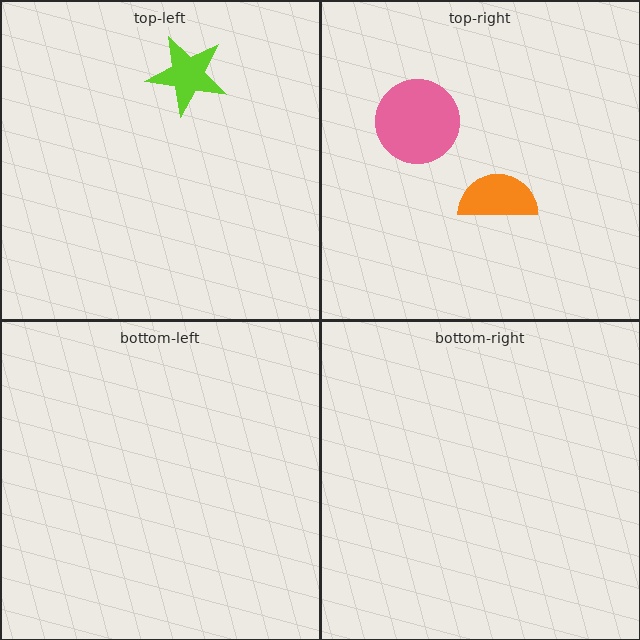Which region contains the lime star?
The top-left region.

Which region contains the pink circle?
The top-right region.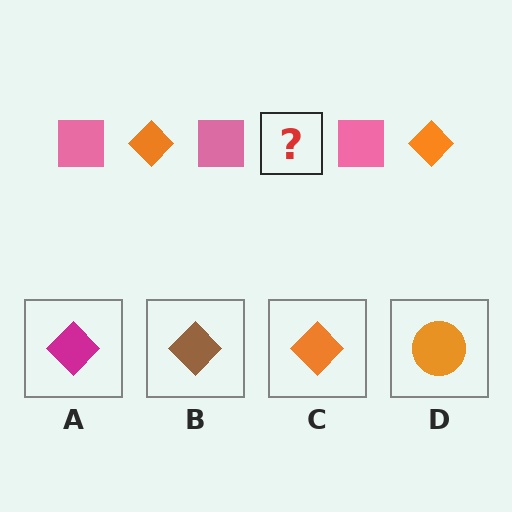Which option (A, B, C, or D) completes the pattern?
C.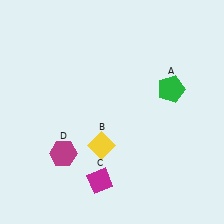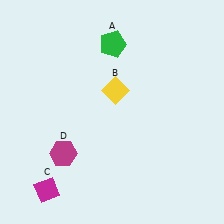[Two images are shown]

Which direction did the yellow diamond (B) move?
The yellow diamond (B) moved up.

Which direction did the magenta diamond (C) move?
The magenta diamond (C) moved left.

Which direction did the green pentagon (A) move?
The green pentagon (A) moved left.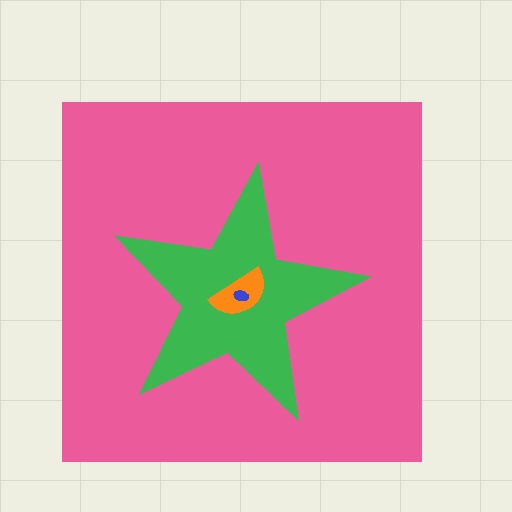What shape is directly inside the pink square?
The green star.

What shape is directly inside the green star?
The orange semicircle.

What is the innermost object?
The blue ellipse.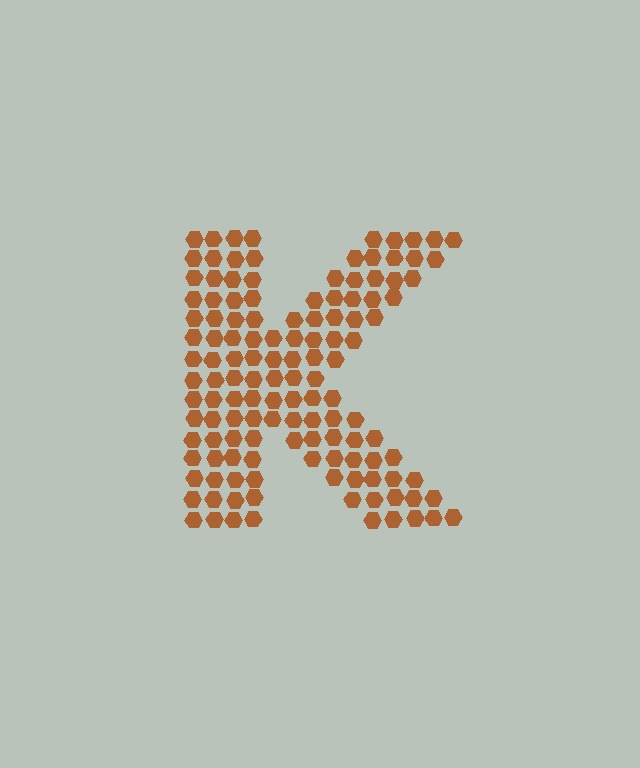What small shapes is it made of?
It is made of small hexagons.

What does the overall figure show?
The overall figure shows the letter K.